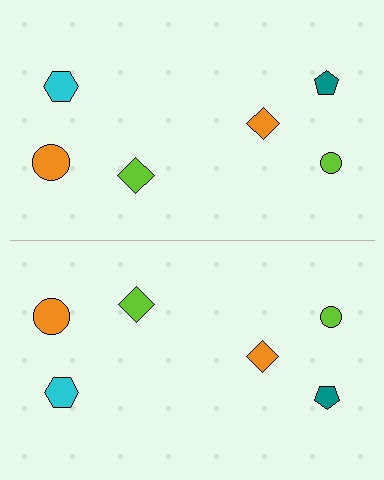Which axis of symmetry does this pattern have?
The pattern has a horizontal axis of symmetry running through the center of the image.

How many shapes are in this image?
There are 12 shapes in this image.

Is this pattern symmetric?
Yes, this pattern has bilateral (reflection) symmetry.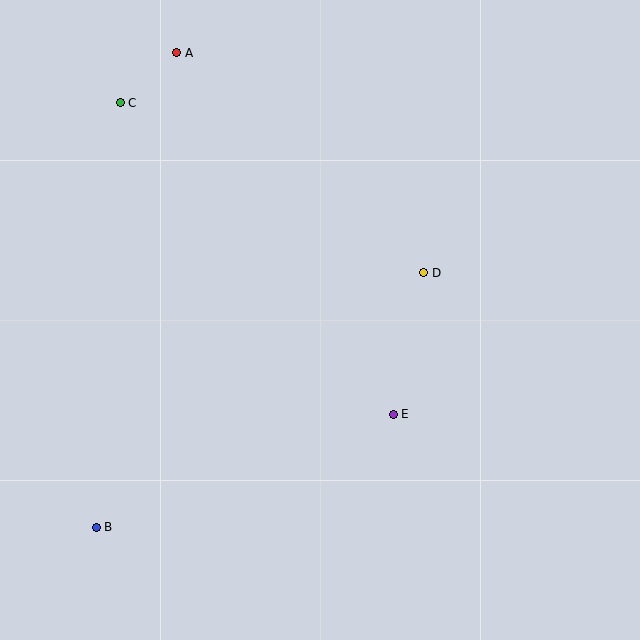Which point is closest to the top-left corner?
Point C is closest to the top-left corner.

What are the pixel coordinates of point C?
Point C is at (120, 103).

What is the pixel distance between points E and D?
The distance between E and D is 145 pixels.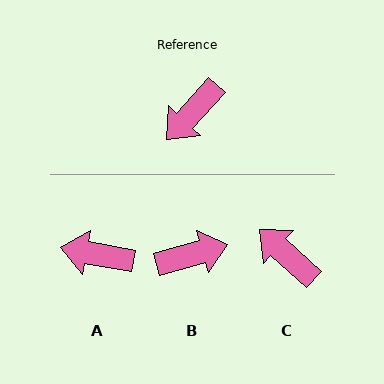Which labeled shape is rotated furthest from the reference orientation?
B, about 148 degrees away.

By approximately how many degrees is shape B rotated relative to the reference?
Approximately 148 degrees counter-clockwise.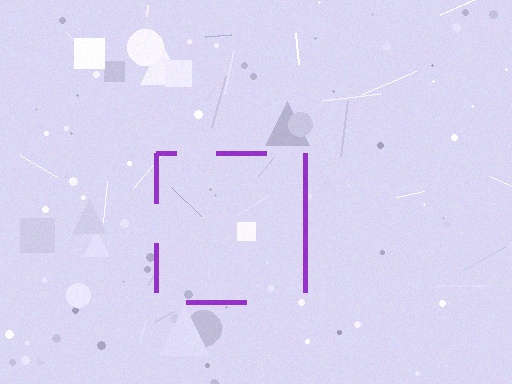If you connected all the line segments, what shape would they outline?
They would outline a square.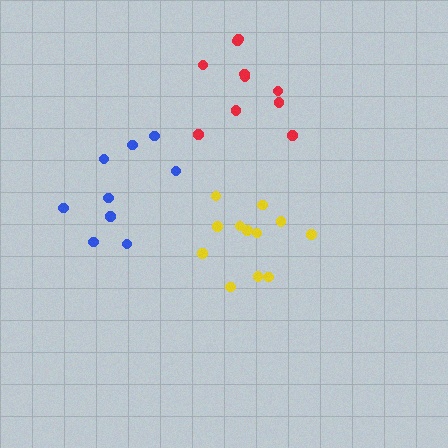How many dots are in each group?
Group 1: 12 dots, Group 2: 9 dots, Group 3: 10 dots (31 total).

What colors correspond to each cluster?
The clusters are colored: yellow, blue, red.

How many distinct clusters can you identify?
There are 3 distinct clusters.